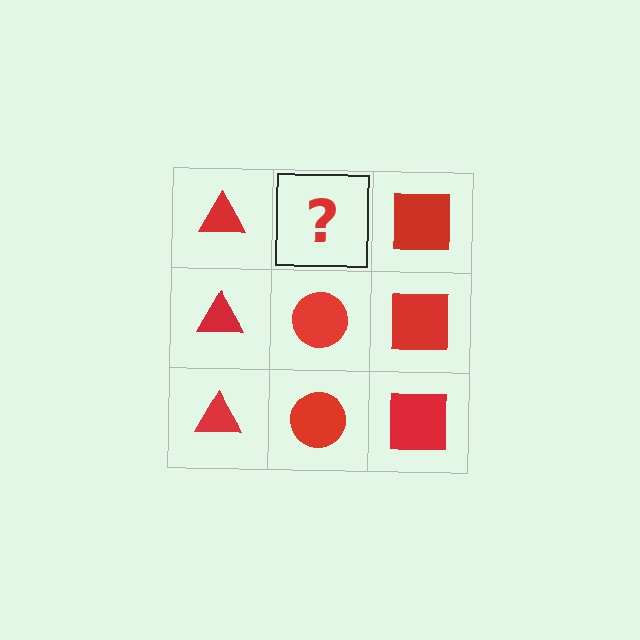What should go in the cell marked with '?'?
The missing cell should contain a red circle.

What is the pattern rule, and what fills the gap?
The rule is that each column has a consistent shape. The gap should be filled with a red circle.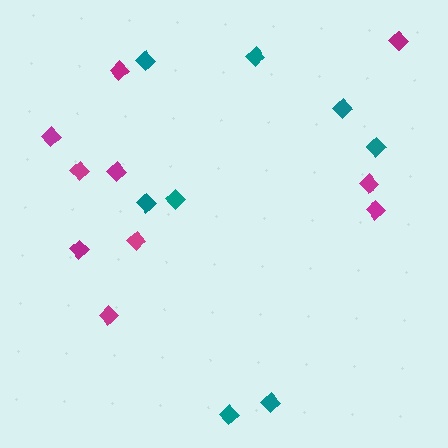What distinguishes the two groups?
There are 2 groups: one group of magenta diamonds (10) and one group of teal diamonds (8).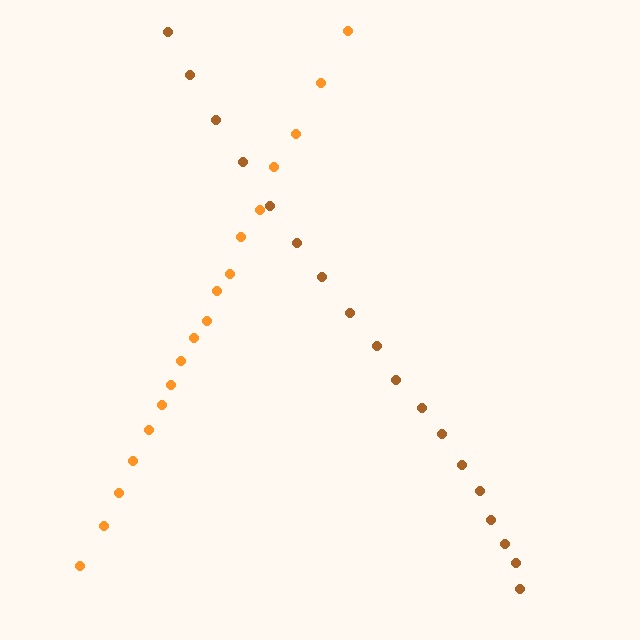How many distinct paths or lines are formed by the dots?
There are 2 distinct paths.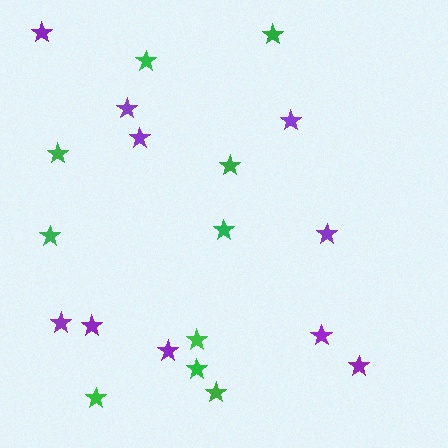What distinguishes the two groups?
There are 2 groups: one group of green stars (10) and one group of purple stars (10).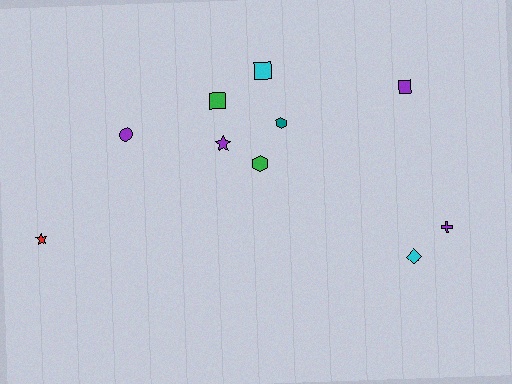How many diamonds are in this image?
There is 1 diamond.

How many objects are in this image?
There are 10 objects.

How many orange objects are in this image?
There are no orange objects.